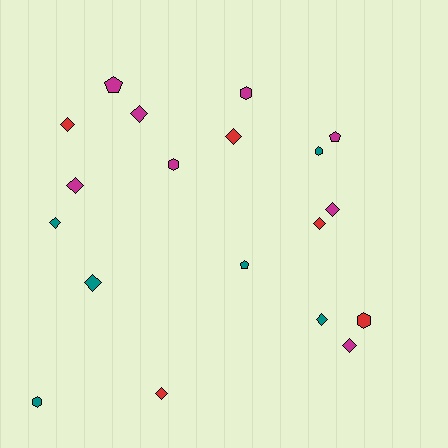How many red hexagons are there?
There is 1 red hexagon.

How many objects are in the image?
There are 19 objects.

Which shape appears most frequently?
Diamond, with 11 objects.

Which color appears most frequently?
Magenta, with 8 objects.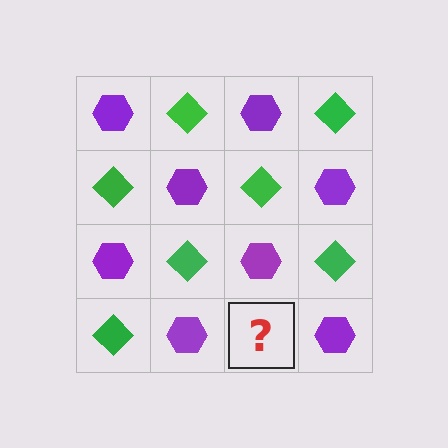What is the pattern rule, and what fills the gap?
The rule is that it alternates purple hexagon and green diamond in a checkerboard pattern. The gap should be filled with a green diamond.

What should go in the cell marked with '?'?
The missing cell should contain a green diamond.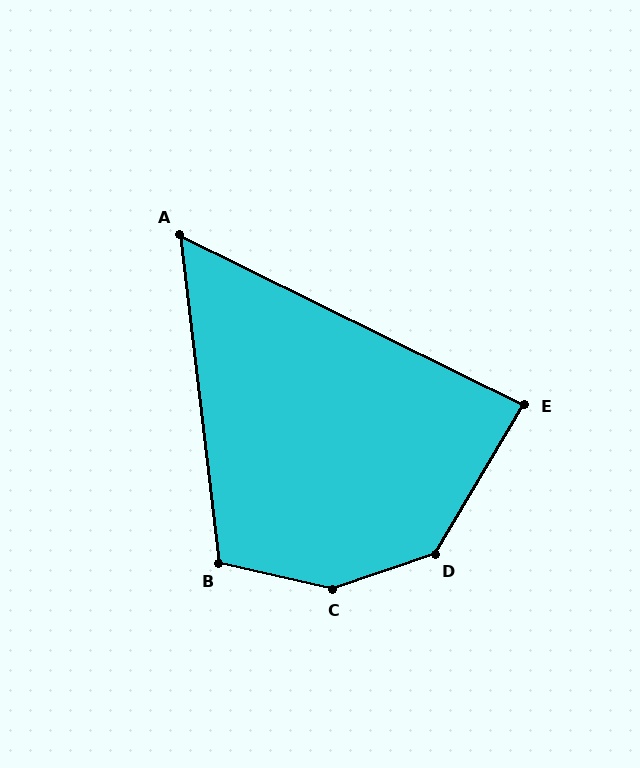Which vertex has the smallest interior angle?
A, at approximately 57 degrees.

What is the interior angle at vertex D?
Approximately 140 degrees (obtuse).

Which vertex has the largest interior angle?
C, at approximately 148 degrees.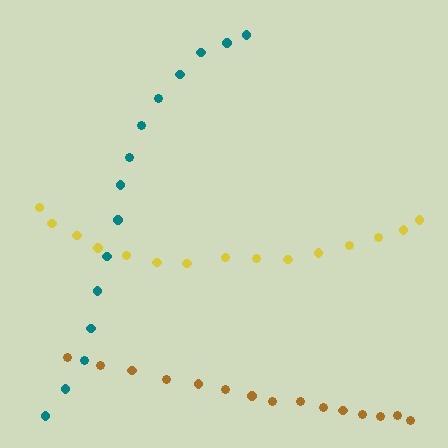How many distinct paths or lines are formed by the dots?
There are 3 distinct paths.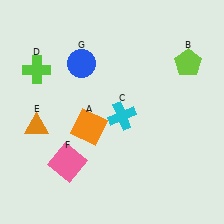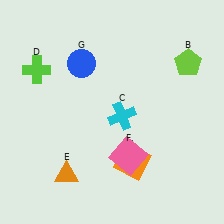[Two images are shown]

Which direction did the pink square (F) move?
The pink square (F) moved right.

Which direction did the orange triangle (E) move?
The orange triangle (E) moved down.